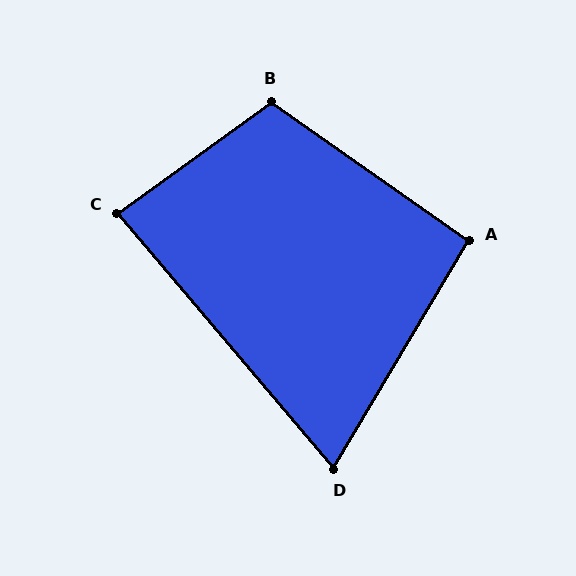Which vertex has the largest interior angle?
B, at approximately 109 degrees.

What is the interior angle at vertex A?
Approximately 94 degrees (approximately right).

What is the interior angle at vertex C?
Approximately 86 degrees (approximately right).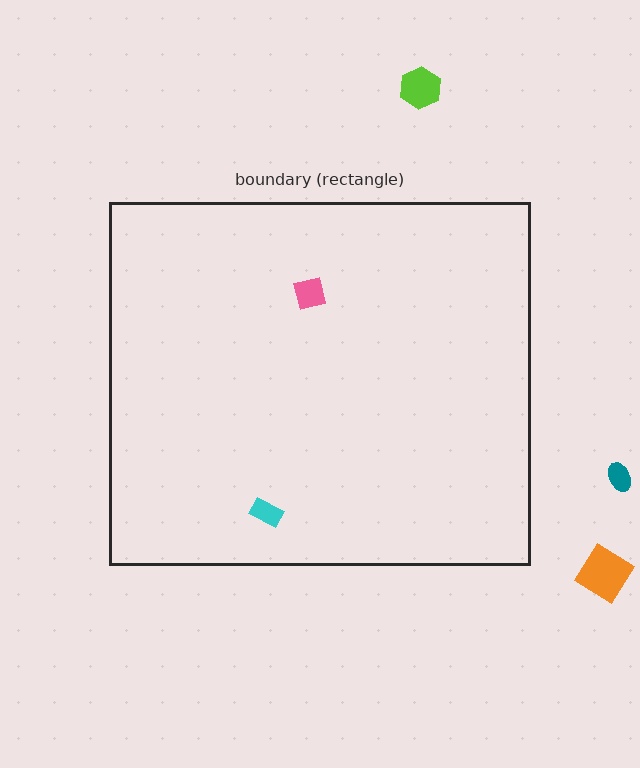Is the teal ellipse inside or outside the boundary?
Outside.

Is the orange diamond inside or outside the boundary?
Outside.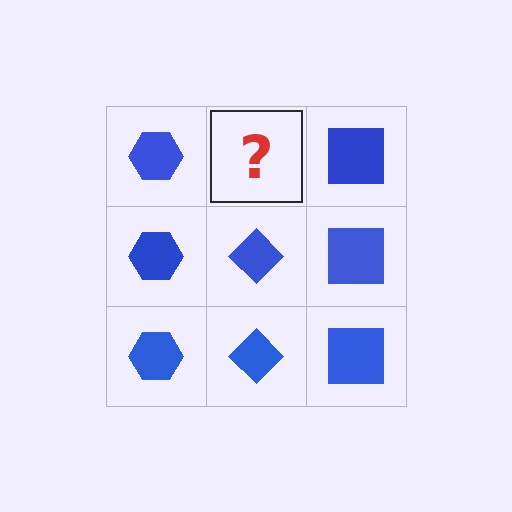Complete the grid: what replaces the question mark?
The question mark should be replaced with a blue diamond.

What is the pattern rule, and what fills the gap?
The rule is that each column has a consistent shape. The gap should be filled with a blue diamond.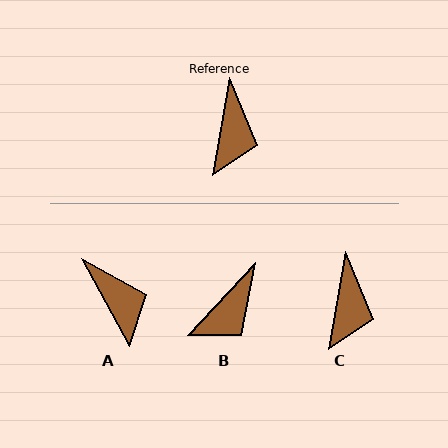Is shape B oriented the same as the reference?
No, it is off by about 33 degrees.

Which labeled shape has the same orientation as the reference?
C.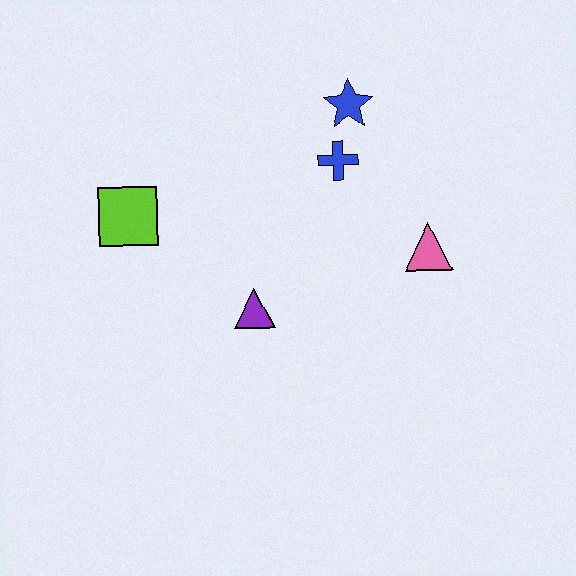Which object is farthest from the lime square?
The pink triangle is farthest from the lime square.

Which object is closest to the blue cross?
The blue star is closest to the blue cross.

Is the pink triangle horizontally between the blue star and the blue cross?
No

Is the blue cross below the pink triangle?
No